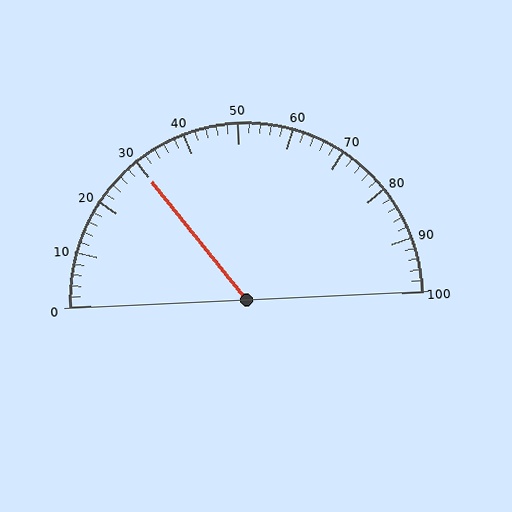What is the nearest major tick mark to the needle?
The nearest major tick mark is 30.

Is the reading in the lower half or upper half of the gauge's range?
The reading is in the lower half of the range (0 to 100).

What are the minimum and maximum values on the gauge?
The gauge ranges from 0 to 100.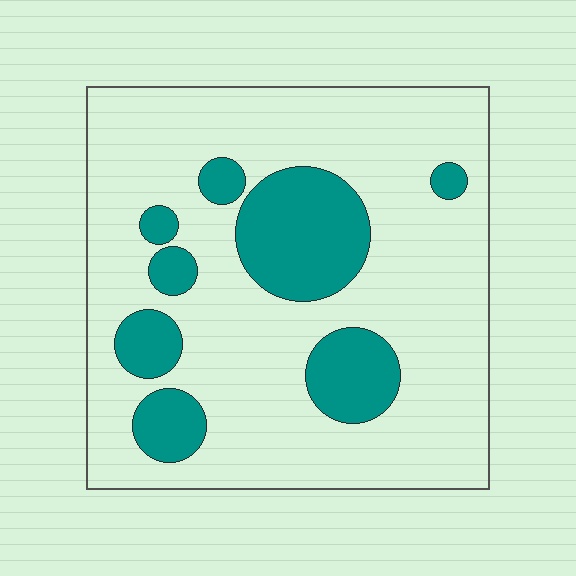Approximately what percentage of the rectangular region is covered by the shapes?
Approximately 20%.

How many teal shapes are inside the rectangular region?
8.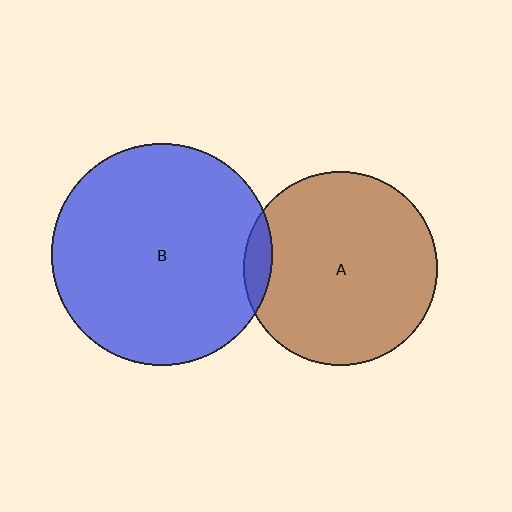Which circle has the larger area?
Circle B (blue).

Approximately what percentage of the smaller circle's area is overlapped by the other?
Approximately 5%.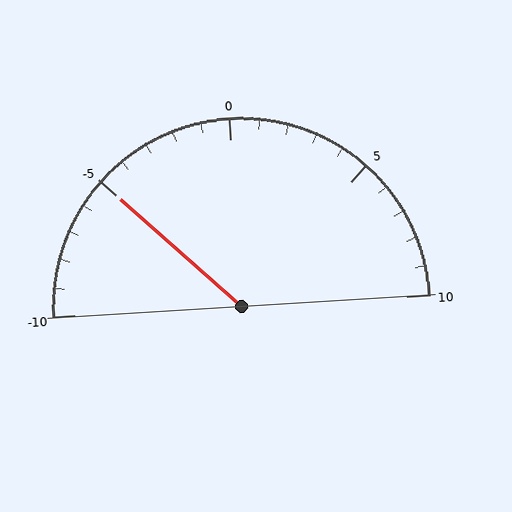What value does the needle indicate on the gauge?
The needle indicates approximately -5.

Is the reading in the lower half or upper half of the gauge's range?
The reading is in the lower half of the range (-10 to 10).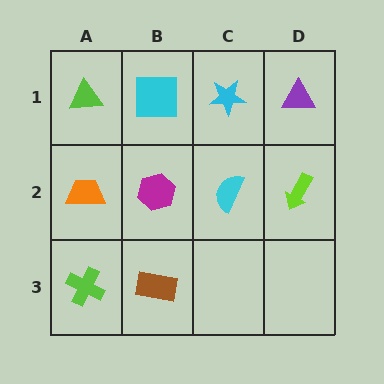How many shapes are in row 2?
4 shapes.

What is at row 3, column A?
A lime cross.